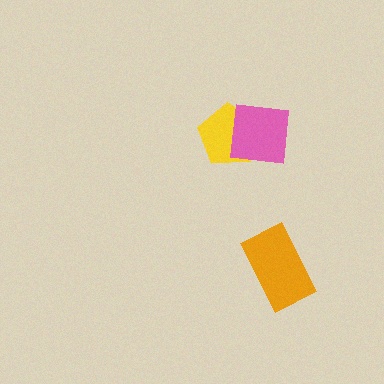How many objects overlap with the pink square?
1 object overlaps with the pink square.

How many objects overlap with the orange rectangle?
0 objects overlap with the orange rectangle.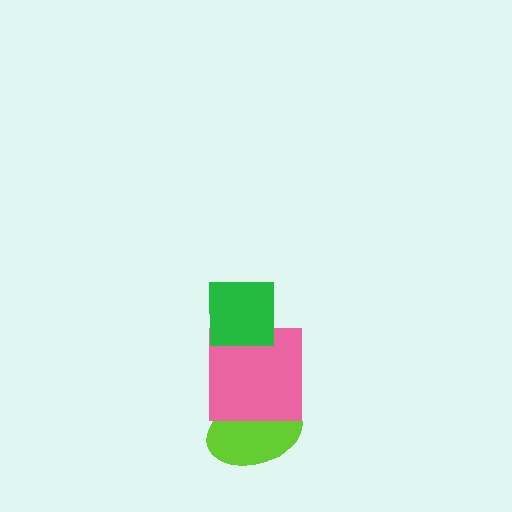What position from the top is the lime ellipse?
The lime ellipse is 3rd from the top.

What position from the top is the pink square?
The pink square is 2nd from the top.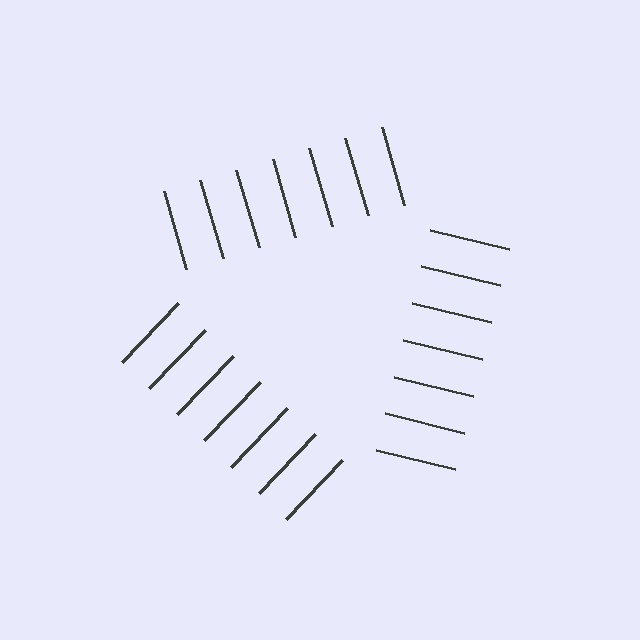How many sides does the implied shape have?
3 sides — the line-ends trace a triangle.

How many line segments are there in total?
21 — 7 along each of the 3 edges.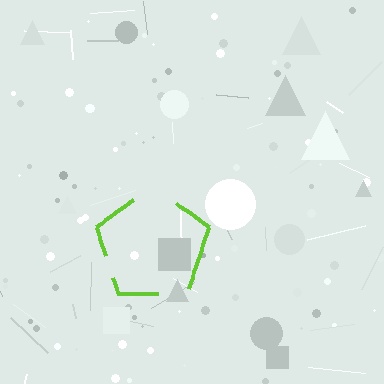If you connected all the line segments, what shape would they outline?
They would outline a pentagon.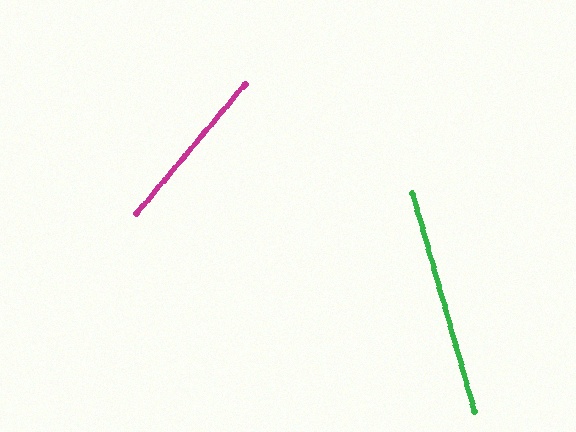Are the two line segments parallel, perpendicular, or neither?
Neither parallel nor perpendicular — they differ by about 56°.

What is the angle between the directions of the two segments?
Approximately 56 degrees.